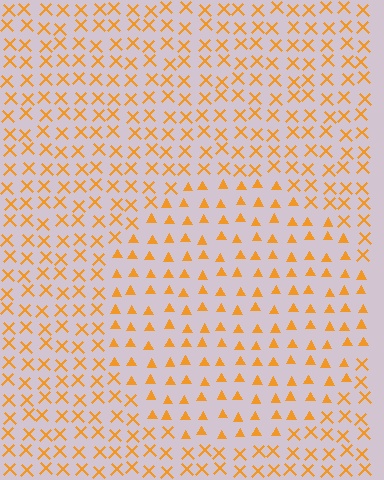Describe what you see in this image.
The image is filled with small orange elements arranged in a uniform grid. A circle-shaped region contains triangles, while the surrounding area contains X marks. The boundary is defined purely by the change in element shape.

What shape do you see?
I see a circle.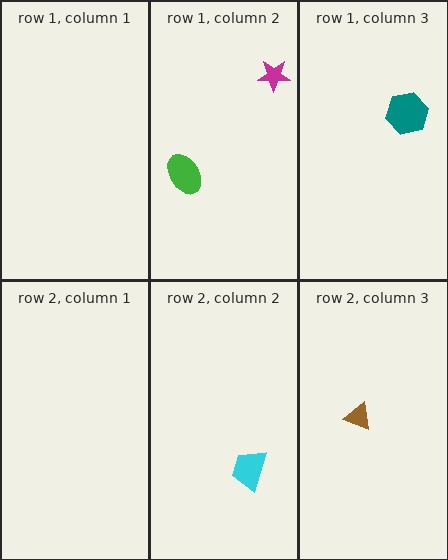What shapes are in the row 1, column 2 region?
The magenta star, the green ellipse.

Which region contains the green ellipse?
The row 1, column 2 region.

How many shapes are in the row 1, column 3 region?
1.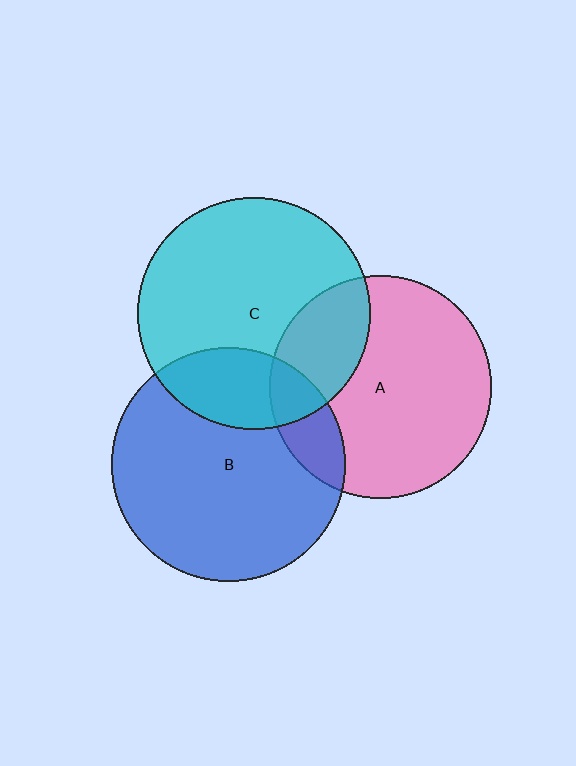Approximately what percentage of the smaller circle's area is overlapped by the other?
Approximately 15%.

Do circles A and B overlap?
Yes.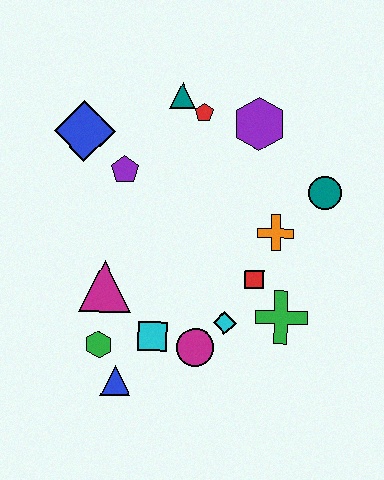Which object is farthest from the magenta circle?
The teal triangle is farthest from the magenta circle.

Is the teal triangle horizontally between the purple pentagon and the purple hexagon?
Yes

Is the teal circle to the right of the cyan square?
Yes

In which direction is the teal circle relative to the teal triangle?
The teal circle is to the right of the teal triangle.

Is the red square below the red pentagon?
Yes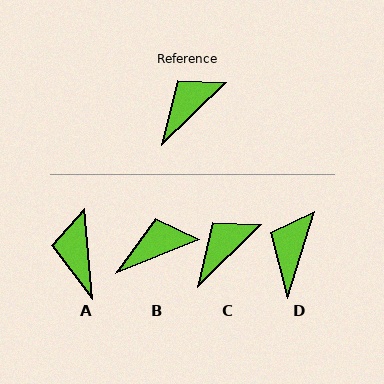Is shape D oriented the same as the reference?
No, it is off by about 28 degrees.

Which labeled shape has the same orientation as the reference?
C.